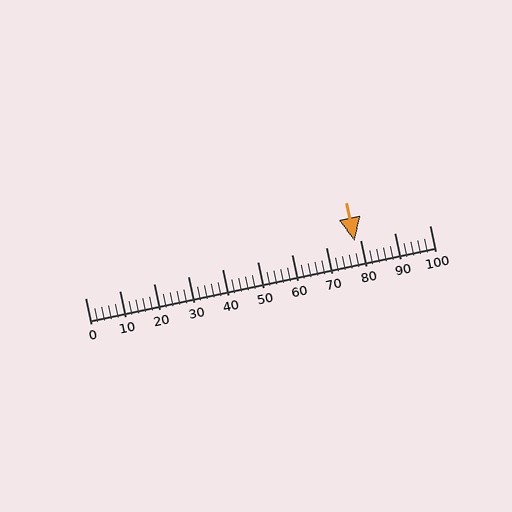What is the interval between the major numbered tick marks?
The major tick marks are spaced 10 units apart.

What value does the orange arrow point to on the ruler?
The orange arrow points to approximately 78.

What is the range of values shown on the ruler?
The ruler shows values from 0 to 100.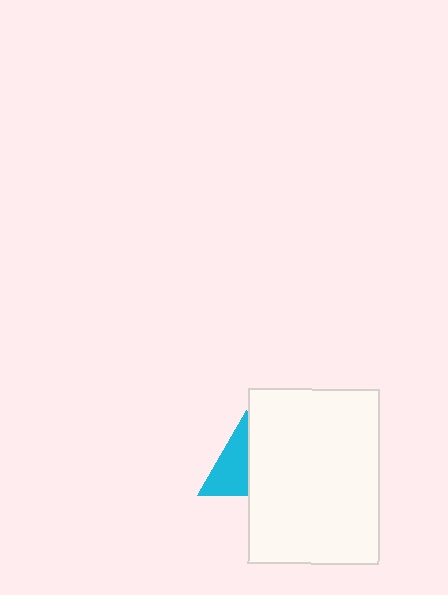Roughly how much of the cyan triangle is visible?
About half of it is visible (roughly 53%).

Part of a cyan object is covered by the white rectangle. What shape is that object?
It is a triangle.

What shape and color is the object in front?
The object in front is a white rectangle.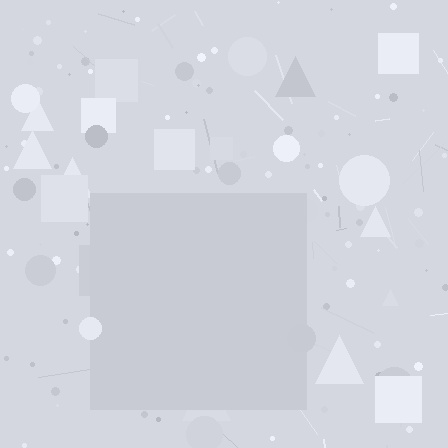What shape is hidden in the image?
A square is hidden in the image.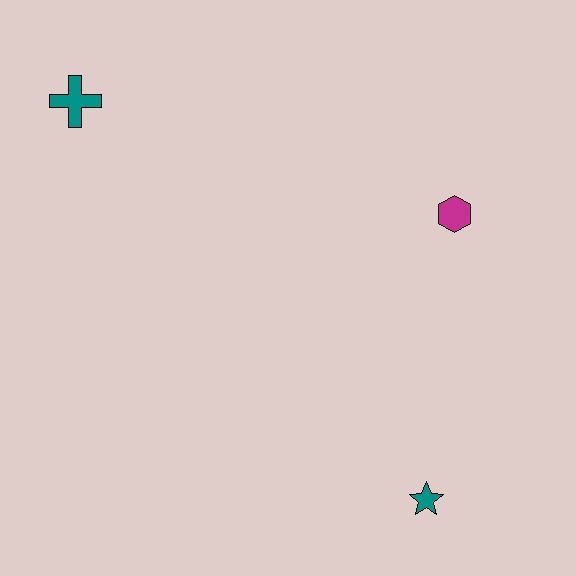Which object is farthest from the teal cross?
The teal star is farthest from the teal cross.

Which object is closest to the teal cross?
The magenta hexagon is closest to the teal cross.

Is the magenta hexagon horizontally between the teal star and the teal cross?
No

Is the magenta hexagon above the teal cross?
No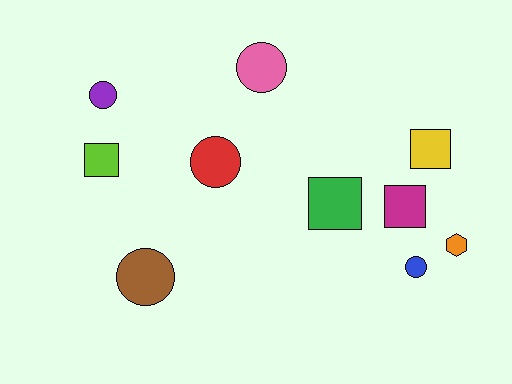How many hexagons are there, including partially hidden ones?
There is 1 hexagon.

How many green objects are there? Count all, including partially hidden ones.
There is 1 green object.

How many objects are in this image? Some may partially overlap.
There are 10 objects.